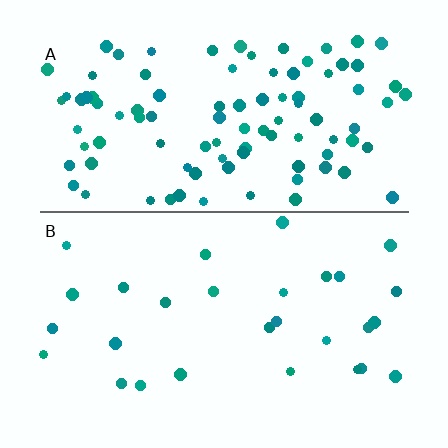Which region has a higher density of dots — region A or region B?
A (the top).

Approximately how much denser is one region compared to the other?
Approximately 3.4× — region A over region B.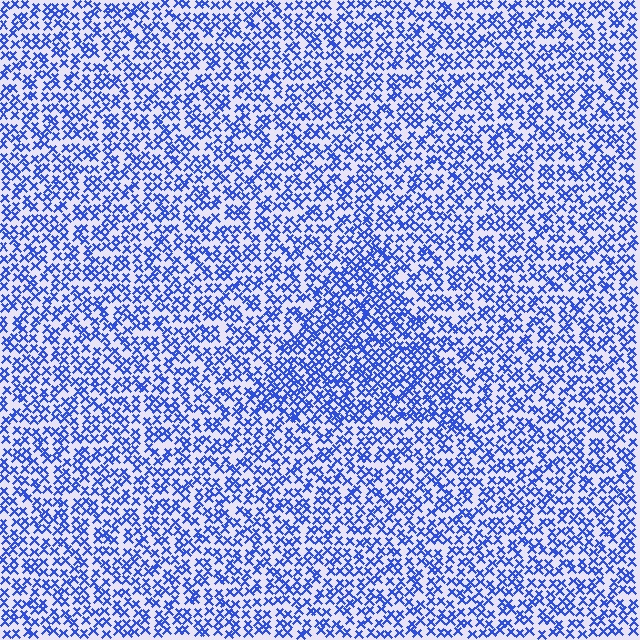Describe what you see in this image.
The image contains small blue elements arranged at two different densities. A triangle-shaped region is visible where the elements are more densely packed than the surrounding area.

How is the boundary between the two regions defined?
The boundary is defined by a change in element density (approximately 1.5x ratio). All elements are the same color, size, and shape.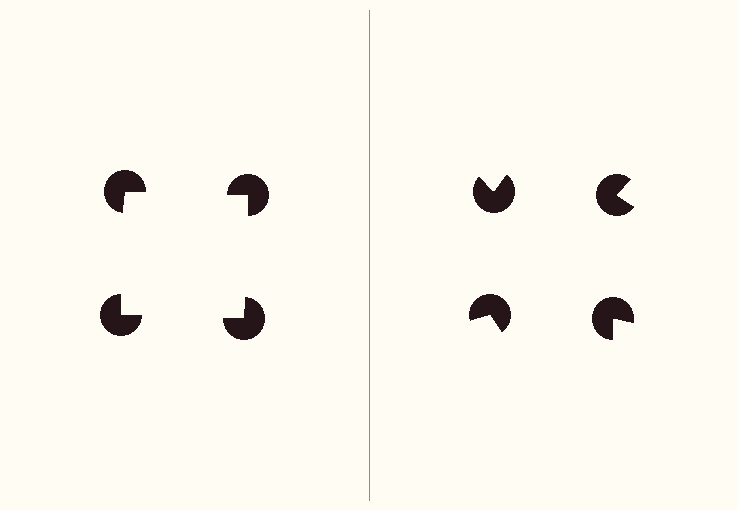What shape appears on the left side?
An illusory square.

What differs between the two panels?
The pac-man discs are positioned identically on both sides; only the wedge orientations differ. On the left they align to a square; on the right they are misaligned.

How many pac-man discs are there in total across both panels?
8 — 4 on each side.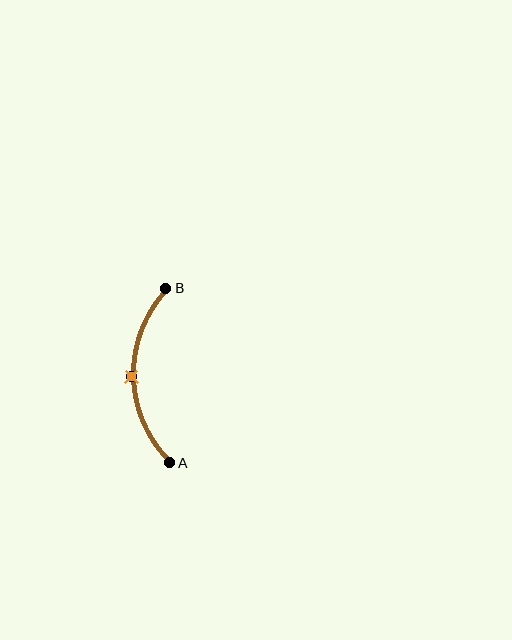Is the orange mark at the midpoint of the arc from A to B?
Yes. The orange mark lies on the arc at equal arc-length from both A and B — it is the arc midpoint.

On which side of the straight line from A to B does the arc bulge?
The arc bulges to the left of the straight line connecting A and B.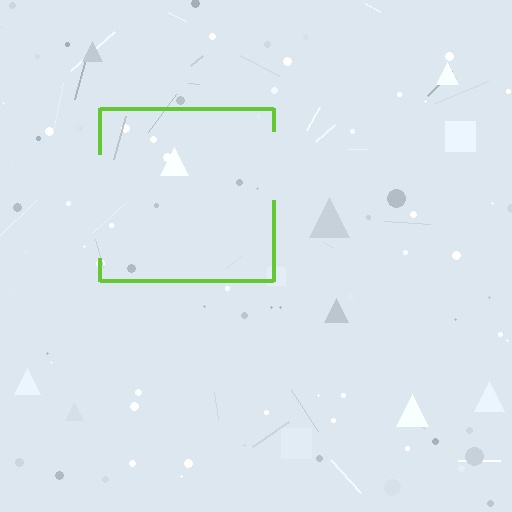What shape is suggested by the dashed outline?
The dashed outline suggests a square.